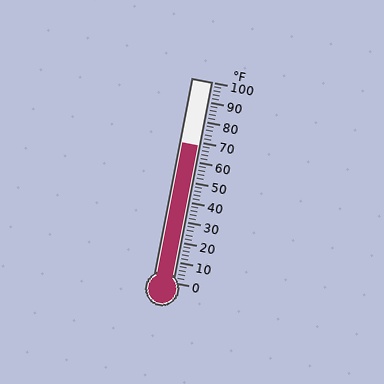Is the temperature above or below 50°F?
The temperature is above 50°F.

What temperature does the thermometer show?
The thermometer shows approximately 68°F.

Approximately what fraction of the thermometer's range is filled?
The thermometer is filled to approximately 70% of its range.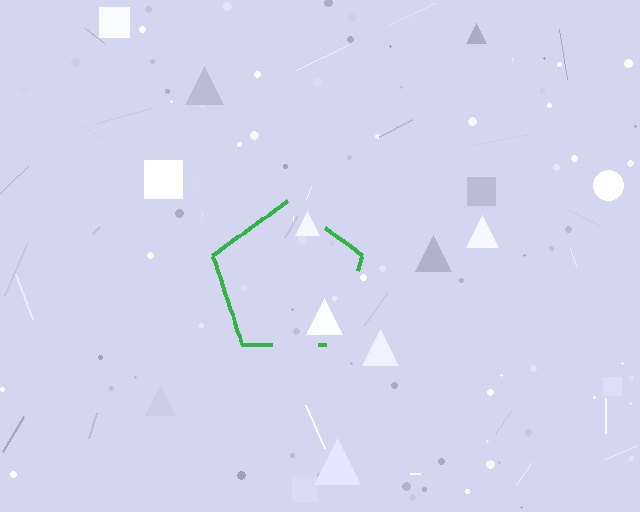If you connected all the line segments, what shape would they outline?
They would outline a pentagon.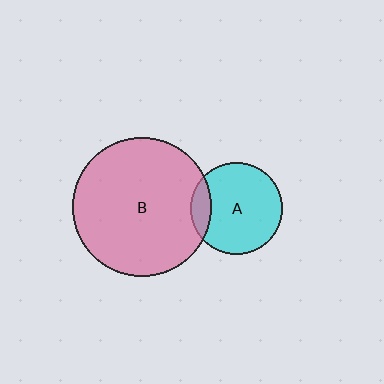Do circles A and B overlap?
Yes.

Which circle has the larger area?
Circle B (pink).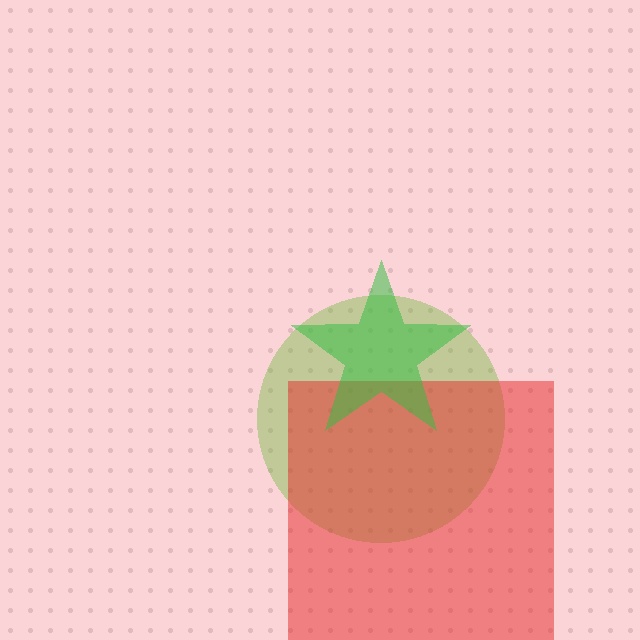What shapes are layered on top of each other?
The layered shapes are: a lime circle, a red square, a green star.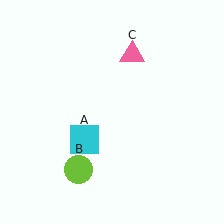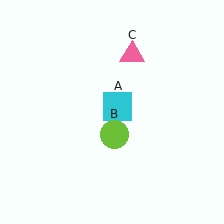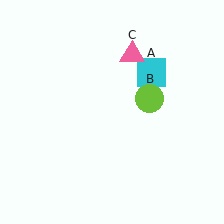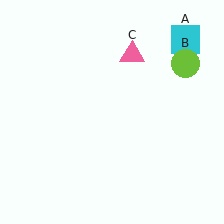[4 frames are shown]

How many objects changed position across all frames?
2 objects changed position: cyan square (object A), lime circle (object B).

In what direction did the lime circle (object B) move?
The lime circle (object B) moved up and to the right.